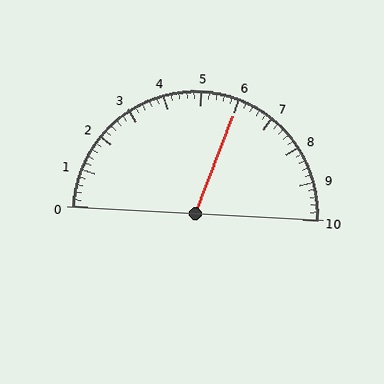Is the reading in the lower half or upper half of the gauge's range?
The reading is in the upper half of the range (0 to 10).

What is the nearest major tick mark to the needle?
The nearest major tick mark is 6.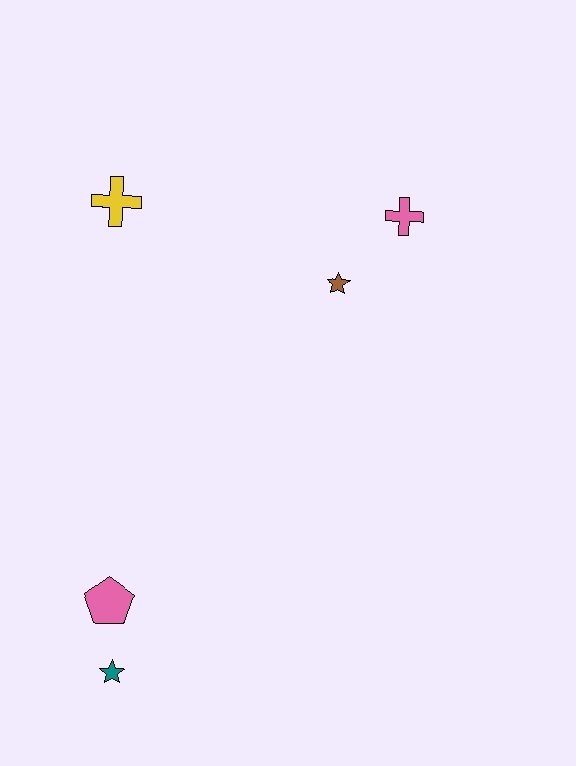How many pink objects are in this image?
There are 2 pink objects.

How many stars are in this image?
There are 2 stars.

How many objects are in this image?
There are 5 objects.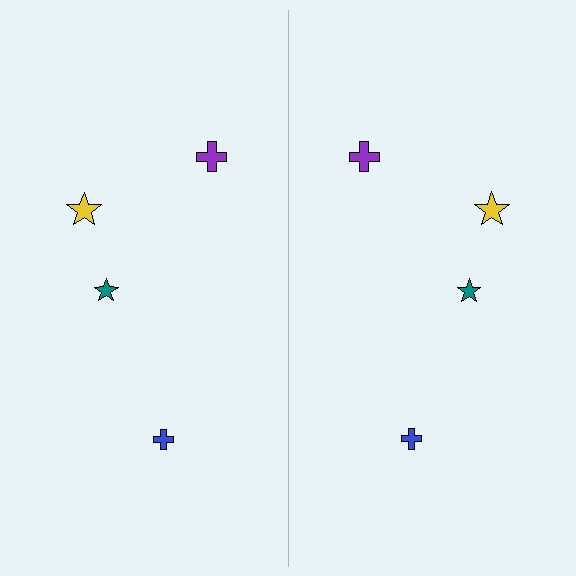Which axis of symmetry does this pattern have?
The pattern has a vertical axis of symmetry running through the center of the image.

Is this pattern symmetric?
Yes, this pattern has bilateral (reflection) symmetry.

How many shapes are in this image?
There are 8 shapes in this image.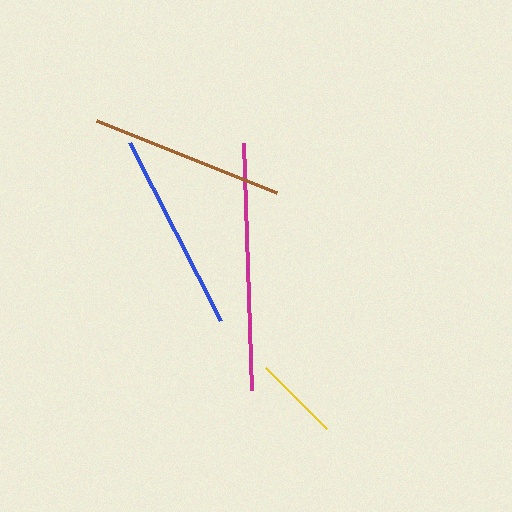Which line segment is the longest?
The magenta line is the longest at approximately 247 pixels.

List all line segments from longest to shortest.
From longest to shortest: magenta, blue, brown, yellow.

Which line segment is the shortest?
The yellow line is the shortest at approximately 86 pixels.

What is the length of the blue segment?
The blue segment is approximately 200 pixels long.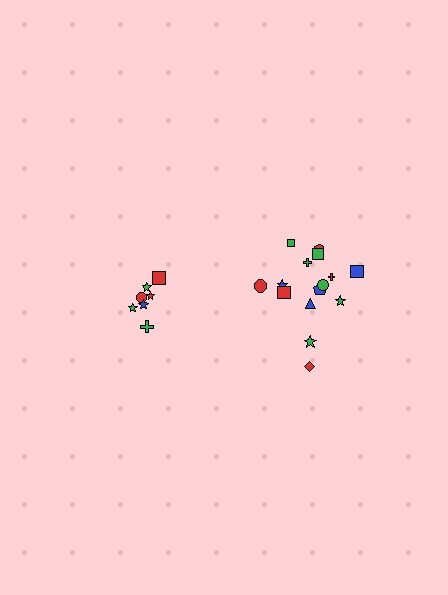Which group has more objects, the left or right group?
The right group.